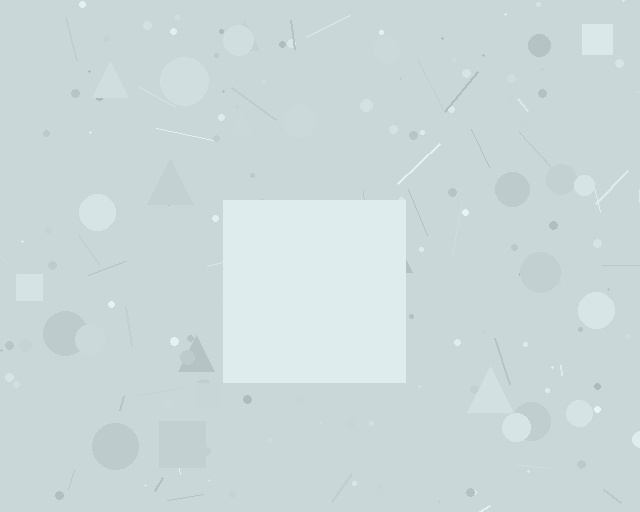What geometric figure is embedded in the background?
A square is embedded in the background.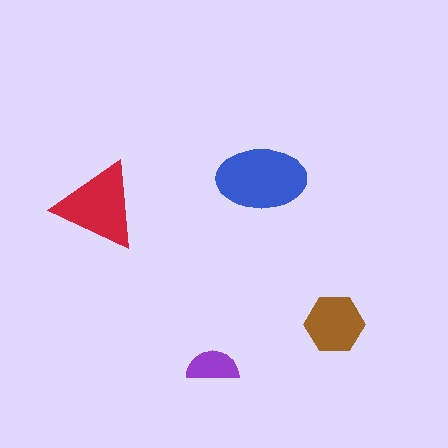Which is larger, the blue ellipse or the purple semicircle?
The blue ellipse.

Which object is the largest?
The blue ellipse.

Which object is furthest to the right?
The brown hexagon is rightmost.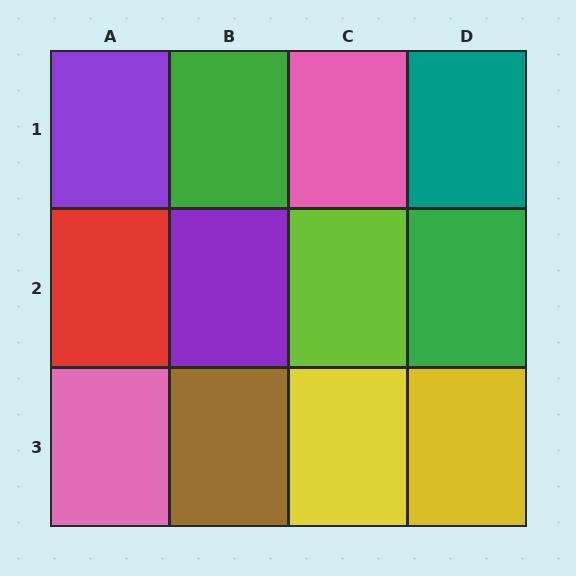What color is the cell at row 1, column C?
Pink.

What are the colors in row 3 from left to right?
Pink, brown, yellow, yellow.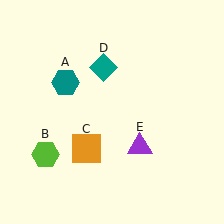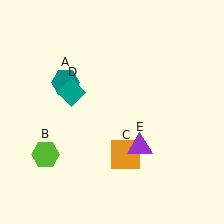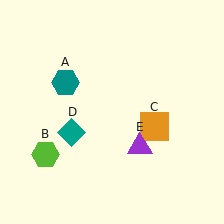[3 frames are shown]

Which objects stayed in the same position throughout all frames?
Teal hexagon (object A) and lime hexagon (object B) and purple triangle (object E) remained stationary.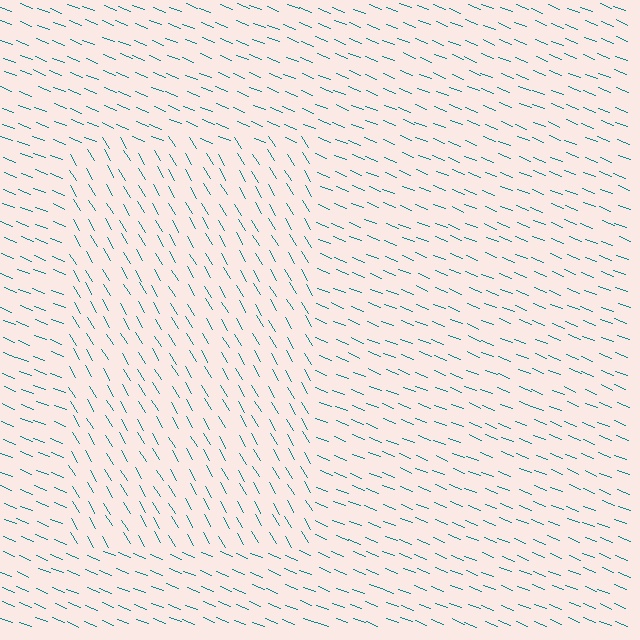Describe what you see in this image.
The image is filled with small teal line segments. A rectangle region in the image has lines oriented differently from the surrounding lines, creating a visible texture boundary.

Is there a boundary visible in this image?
Yes, there is a texture boundary formed by a change in line orientation.